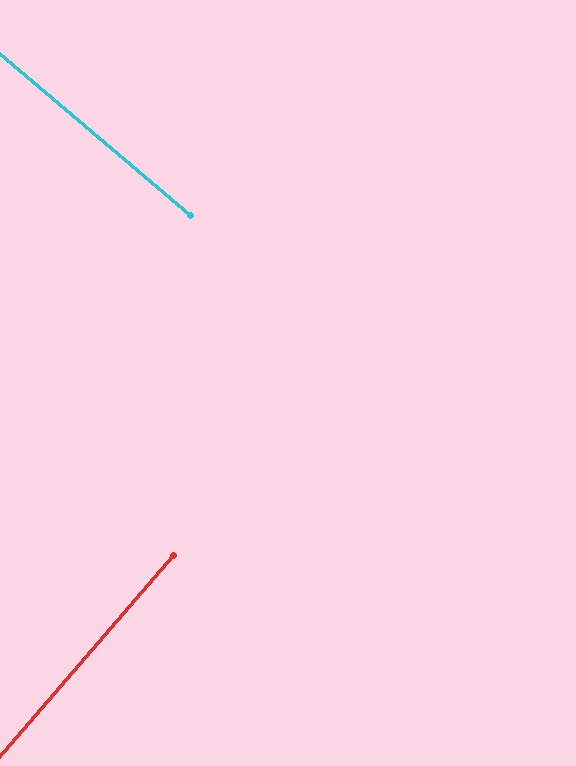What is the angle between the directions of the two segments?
Approximately 89 degrees.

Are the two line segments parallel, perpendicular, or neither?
Perpendicular — they meet at approximately 89°.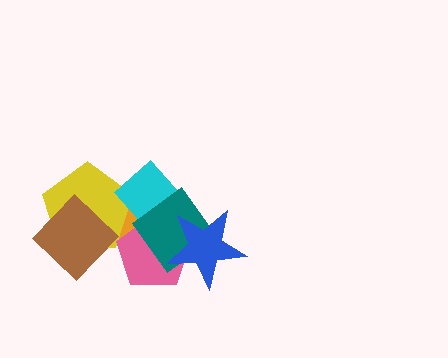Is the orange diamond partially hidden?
Yes, it is partially covered by another shape.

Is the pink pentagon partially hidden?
Yes, it is partially covered by another shape.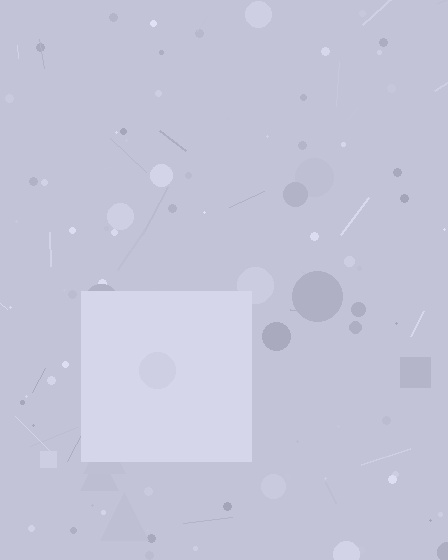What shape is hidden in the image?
A square is hidden in the image.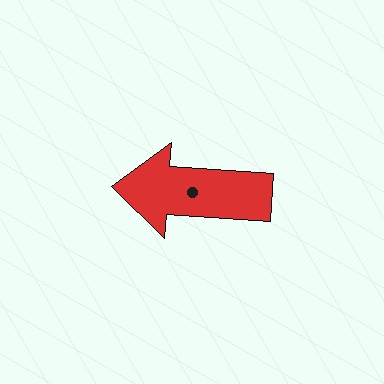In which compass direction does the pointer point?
West.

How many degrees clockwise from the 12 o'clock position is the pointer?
Approximately 274 degrees.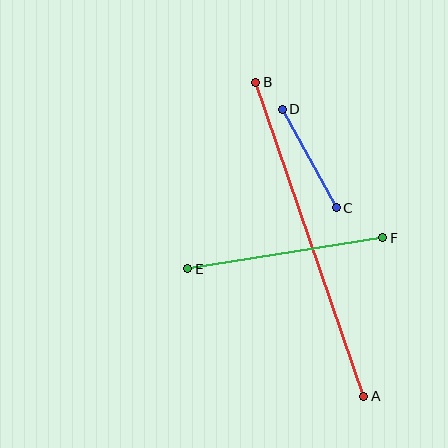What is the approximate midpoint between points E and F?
The midpoint is at approximately (285, 253) pixels.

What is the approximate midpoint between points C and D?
The midpoint is at approximately (309, 159) pixels.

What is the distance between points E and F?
The distance is approximately 197 pixels.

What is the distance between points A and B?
The distance is approximately 332 pixels.